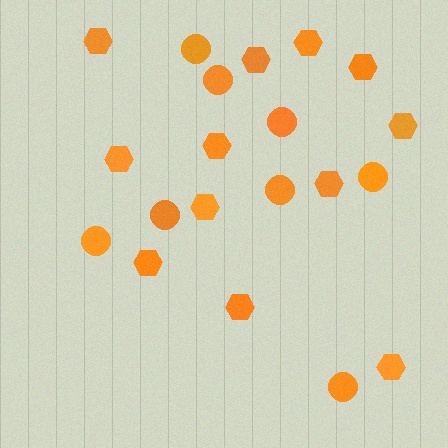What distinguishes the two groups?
There are 2 groups: one group of circles (8) and one group of hexagons (12).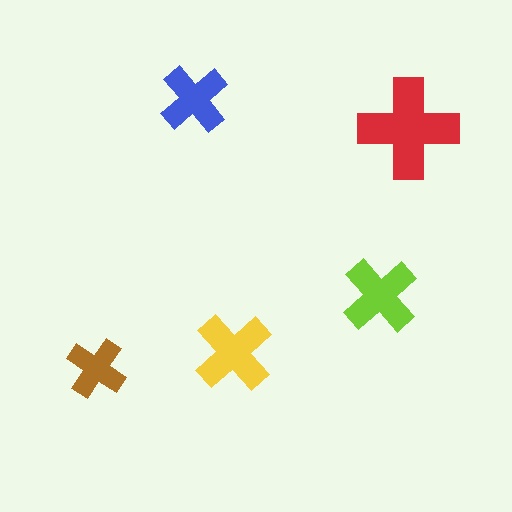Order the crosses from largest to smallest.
the red one, the yellow one, the lime one, the blue one, the brown one.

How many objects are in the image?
There are 5 objects in the image.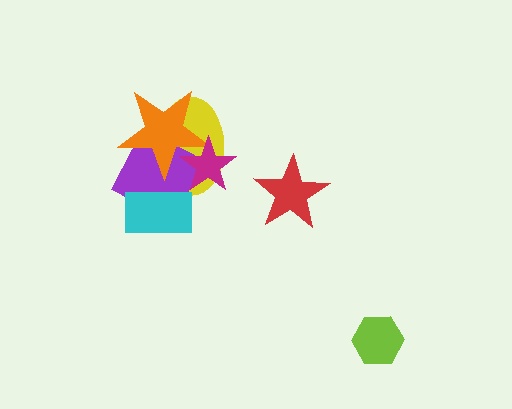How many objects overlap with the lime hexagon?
0 objects overlap with the lime hexagon.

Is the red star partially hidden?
No, no other shape covers it.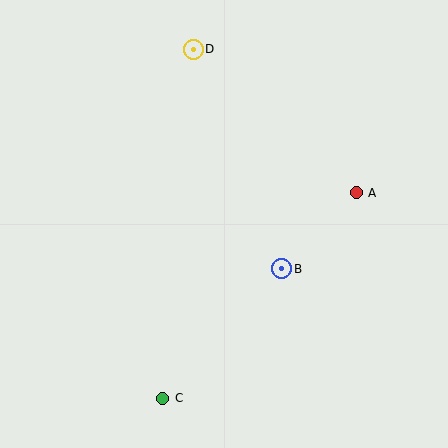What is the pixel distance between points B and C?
The distance between B and C is 176 pixels.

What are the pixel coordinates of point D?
Point D is at (193, 49).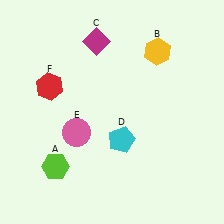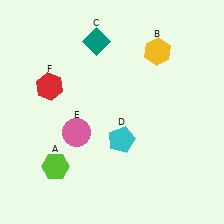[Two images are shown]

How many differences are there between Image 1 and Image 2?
There is 1 difference between the two images.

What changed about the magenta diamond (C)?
In Image 1, C is magenta. In Image 2, it changed to teal.